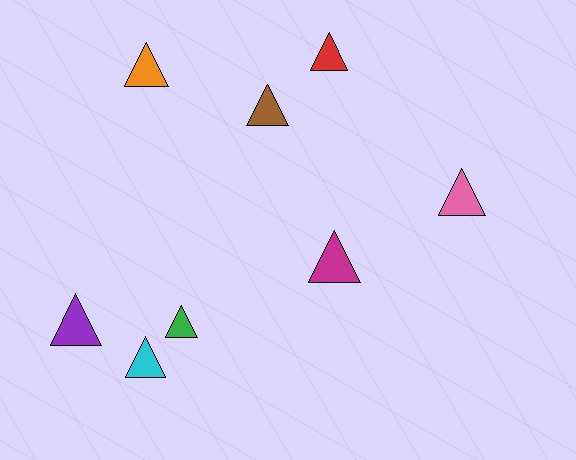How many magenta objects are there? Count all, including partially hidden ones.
There is 1 magenta object.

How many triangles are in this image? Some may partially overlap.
There are 8 triangles.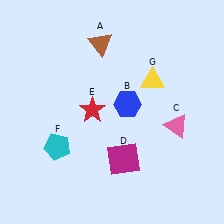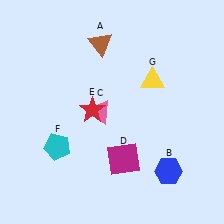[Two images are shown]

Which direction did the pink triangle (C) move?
The pink triangle (C) moved left.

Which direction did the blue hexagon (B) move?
The blue hexagon (B) moved down.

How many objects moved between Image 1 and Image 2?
2 objects moved between the two images.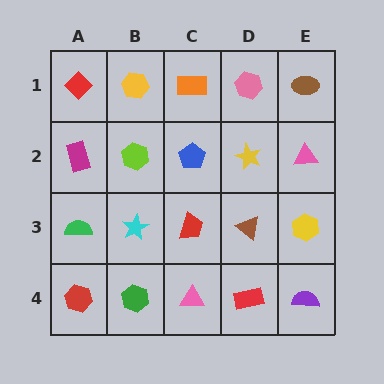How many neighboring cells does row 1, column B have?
3.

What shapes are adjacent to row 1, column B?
A lime hexagon (row 2, column B), a red diamond (row 1, column A), an orange rectangle (row 1, column C).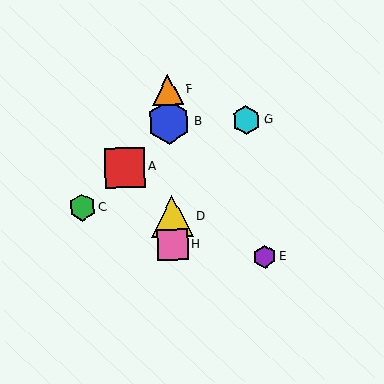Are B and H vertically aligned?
Yes, both are at x≈169.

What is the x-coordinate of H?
Object H is at x≈173.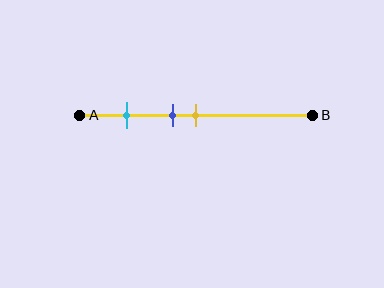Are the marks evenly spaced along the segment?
No, the marks are not evenly spaced.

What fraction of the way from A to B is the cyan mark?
The cyan mark is approximately 20% (0.2) of the way from A to B.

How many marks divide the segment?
There are 3 marks dividing the segment.